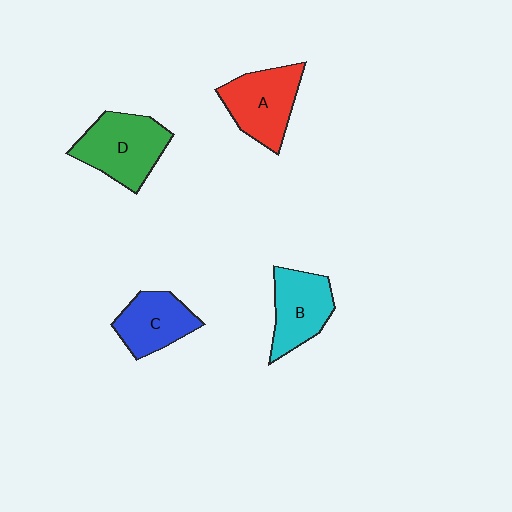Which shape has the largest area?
Shape D (green).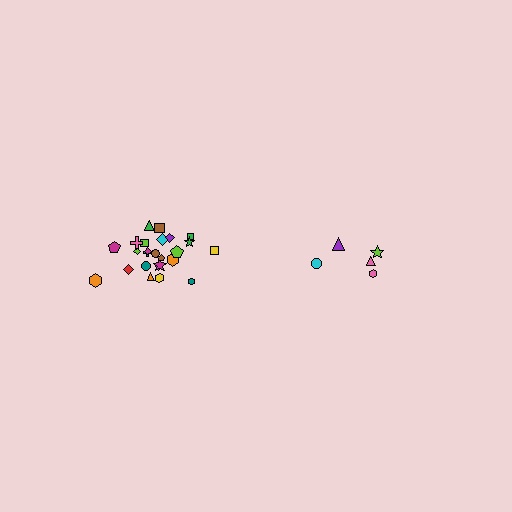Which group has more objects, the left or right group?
The left group.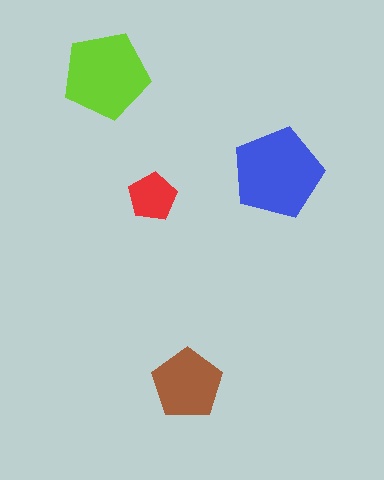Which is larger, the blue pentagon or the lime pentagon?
The blue one.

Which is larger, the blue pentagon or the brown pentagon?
The blue one.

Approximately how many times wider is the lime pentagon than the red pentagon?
About 2 times wider.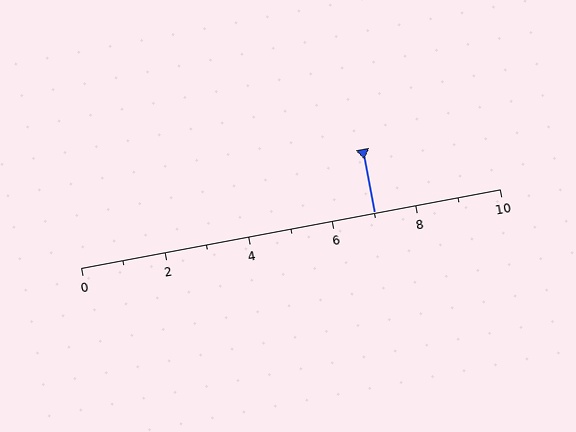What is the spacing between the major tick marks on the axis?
The major ticks are spaced 2 apart.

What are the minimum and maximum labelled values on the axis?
The axis runs from 0 to 10.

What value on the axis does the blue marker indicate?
The marker indicates approximately 7.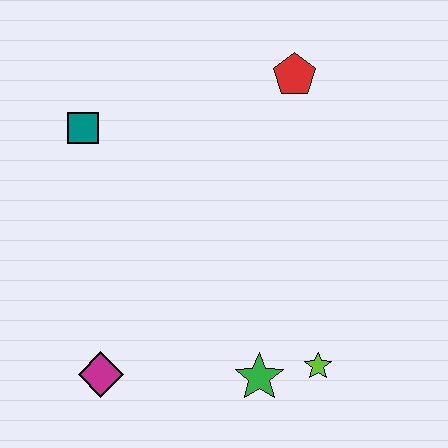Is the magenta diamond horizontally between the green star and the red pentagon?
No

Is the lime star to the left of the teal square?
No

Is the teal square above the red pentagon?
No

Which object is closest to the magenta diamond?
The green star is closest to the magenta diamond.